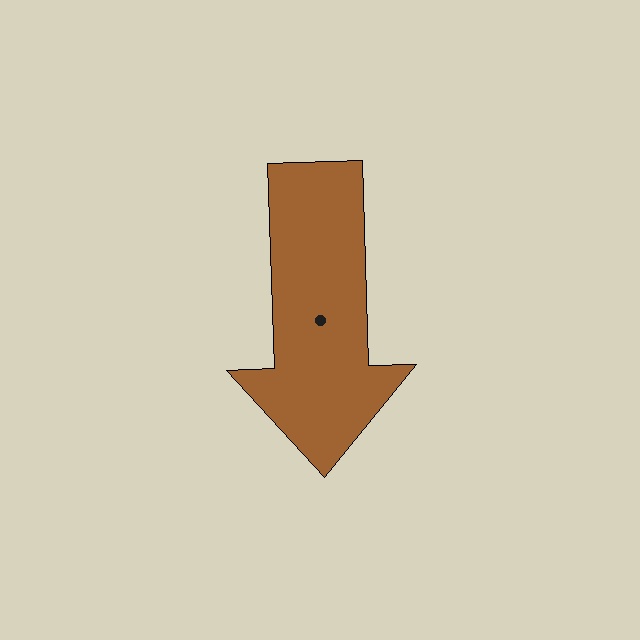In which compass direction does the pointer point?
South.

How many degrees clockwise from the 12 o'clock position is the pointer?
Approximately 178 degrees.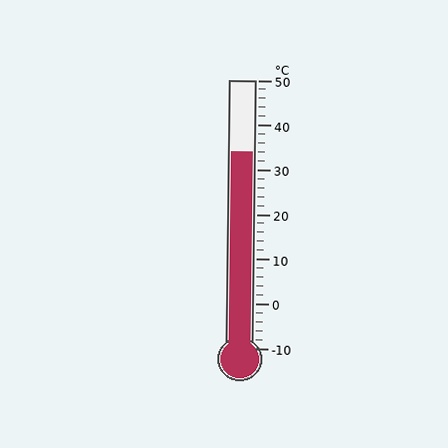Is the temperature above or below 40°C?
The temperature is below 40°C.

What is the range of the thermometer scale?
The thermometer scale ranges from -10°C to 50°C.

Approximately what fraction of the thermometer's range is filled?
The thermometer is filled to approximately 75% of its range.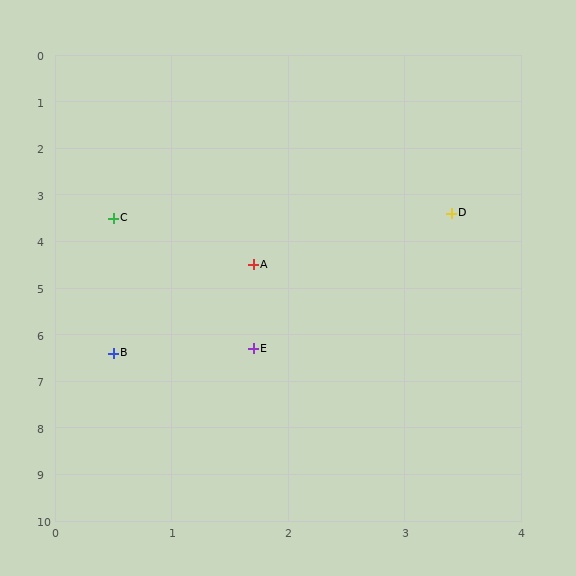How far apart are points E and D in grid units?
Points E and D are about 3.4 grid units apart.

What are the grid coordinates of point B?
Point B is at approximately (0.5, 6.4).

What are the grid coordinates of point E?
Point E is at approximately (1.7, 6.3).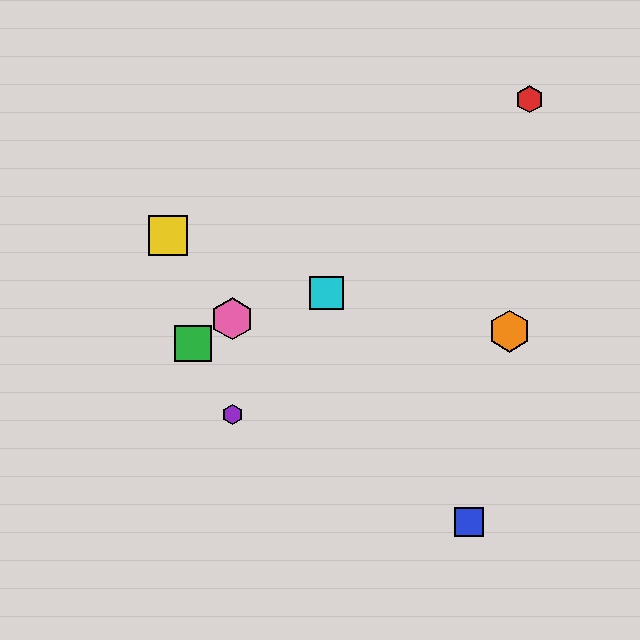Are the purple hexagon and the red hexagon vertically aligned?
No, the purple hexagon is at x≈232 and the red hexagon is at x≈530.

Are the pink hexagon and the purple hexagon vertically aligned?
Yes, both are at x≈232.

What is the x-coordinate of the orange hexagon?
The orange hexagon is at x≈509.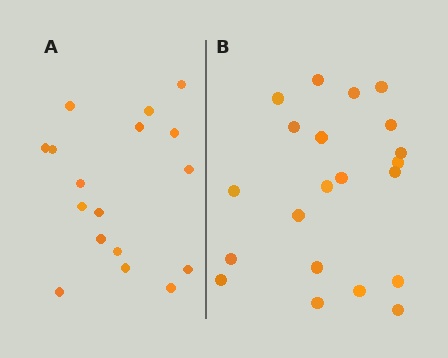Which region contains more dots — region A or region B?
Region B (the right region) has more dots.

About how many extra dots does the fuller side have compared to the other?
Region B has about 4 more dots than region A.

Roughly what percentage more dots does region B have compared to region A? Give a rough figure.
About 25% more.